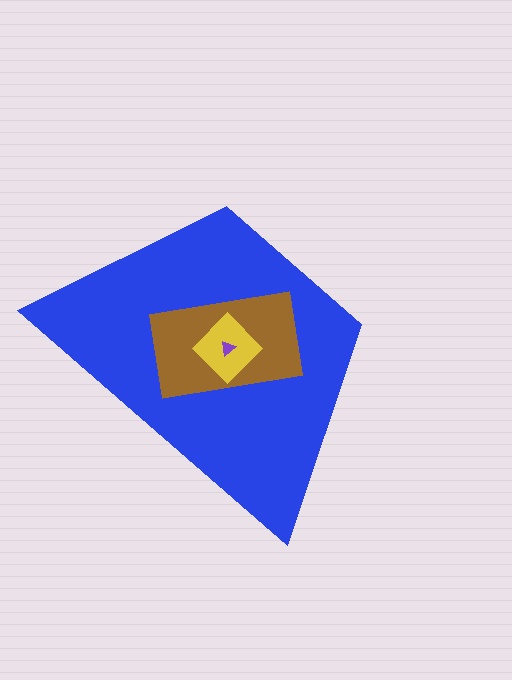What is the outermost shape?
The blue trapezoid.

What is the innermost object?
The purple triangle.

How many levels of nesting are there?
4.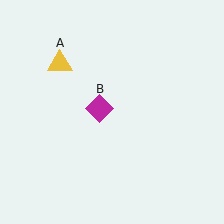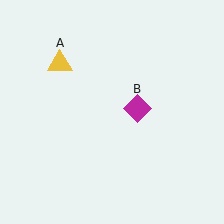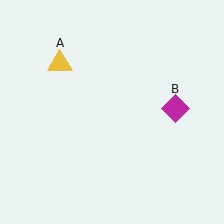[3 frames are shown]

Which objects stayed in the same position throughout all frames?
Yellow triangle (object A) remained stationary.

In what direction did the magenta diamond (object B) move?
The magenta diamond (object B) moved right.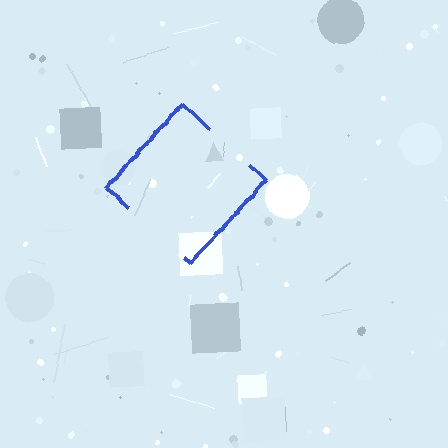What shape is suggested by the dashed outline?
The dashed outline suggests a diamond.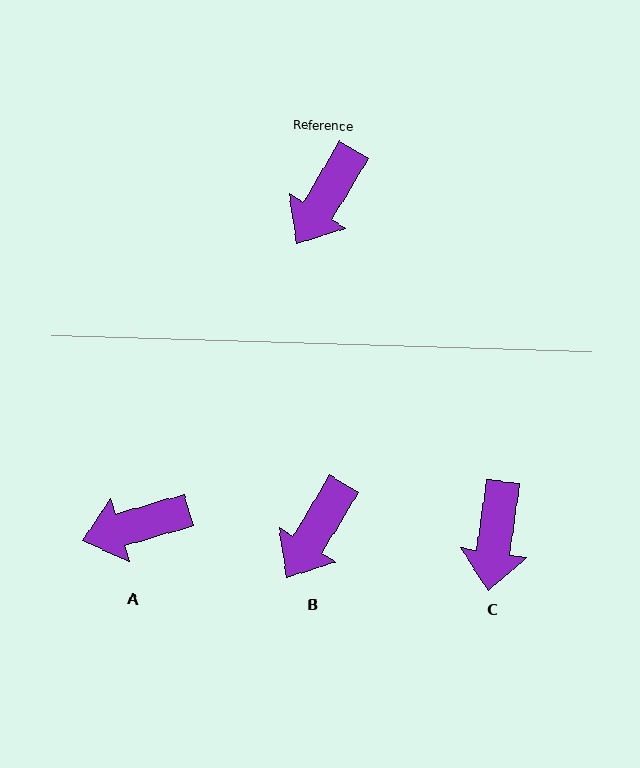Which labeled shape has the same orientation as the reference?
B.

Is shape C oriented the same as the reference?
No, it is off by about 23 degrees.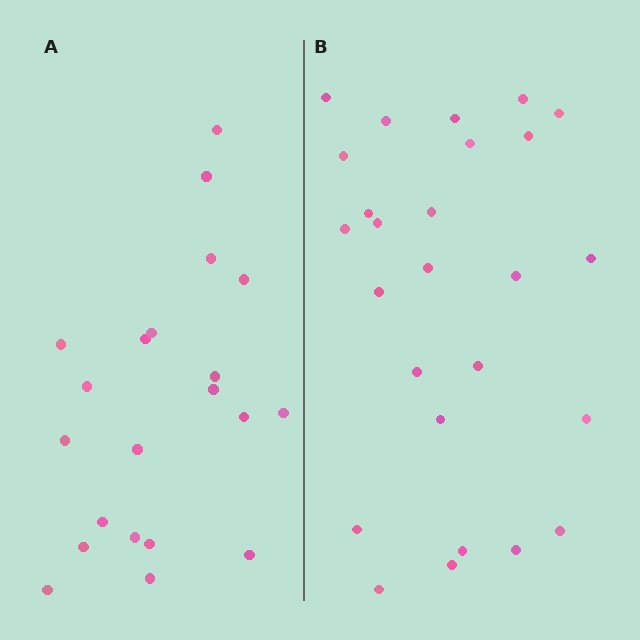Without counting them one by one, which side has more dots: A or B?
Region B (the right region) has more dots.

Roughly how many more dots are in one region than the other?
Region B has about 5 more dots than region A.